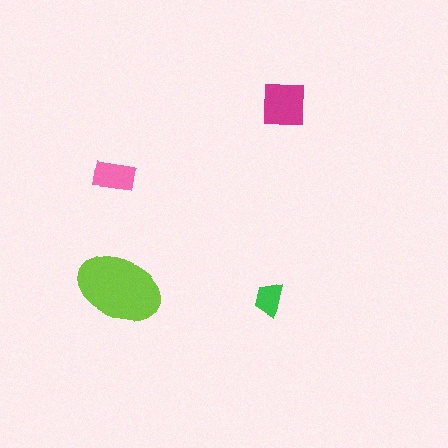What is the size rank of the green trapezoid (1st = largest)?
4th.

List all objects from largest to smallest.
The lime ellipse, the magenta square, the pink rectangle, the green trapezoid.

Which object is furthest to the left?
The pink rectangle is leftmost.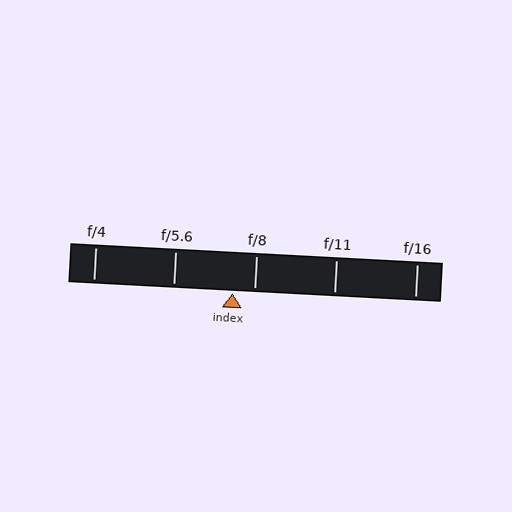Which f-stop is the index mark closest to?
The index mark is closest to f/8.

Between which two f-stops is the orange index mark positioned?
The index mark is between f/5.6 and f/8.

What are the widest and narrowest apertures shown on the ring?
The widest aperture shown is f/4 and the narrowest is f/16.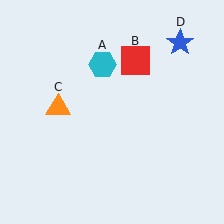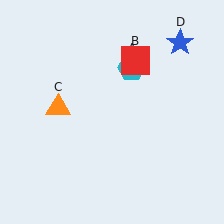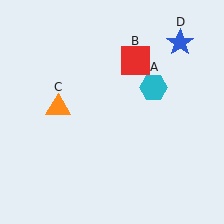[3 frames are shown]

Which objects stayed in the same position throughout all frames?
Red square (object B) and orange triangle (object C) and blue star (object D) remained stationary.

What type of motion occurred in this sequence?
The cyan hexagon (object A) rotated clockwise around the center of the scene.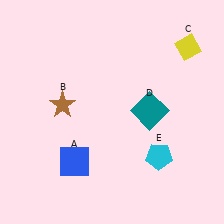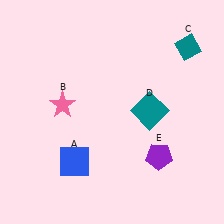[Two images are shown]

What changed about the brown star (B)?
In Image 1, B is brown. In Image 2, it changed to pink.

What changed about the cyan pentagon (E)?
In Image 1, E is cyan. In Image 2, it changed to purple.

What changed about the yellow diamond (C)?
In Image 1, C is yellow. In Image 2, it changed to teal.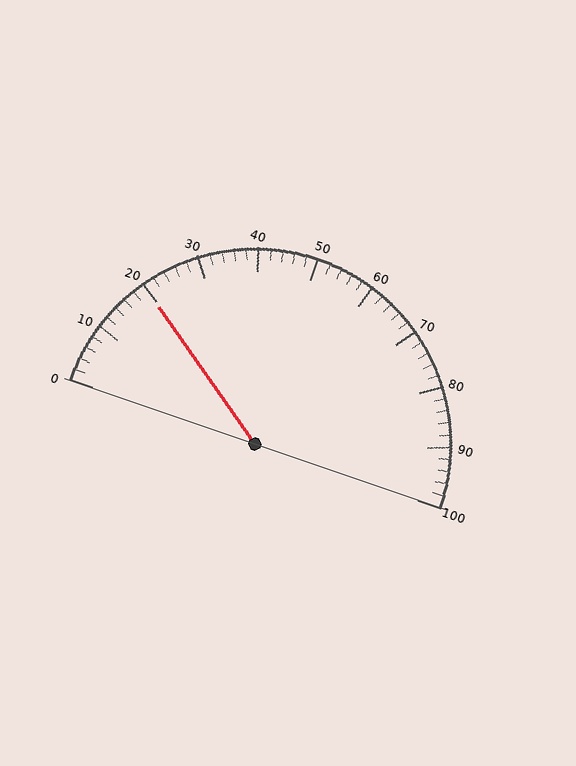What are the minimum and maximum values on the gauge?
The gauge ranges from 0 to 100.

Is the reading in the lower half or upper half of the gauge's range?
The reading is in the lower half of the range (0 to 100).